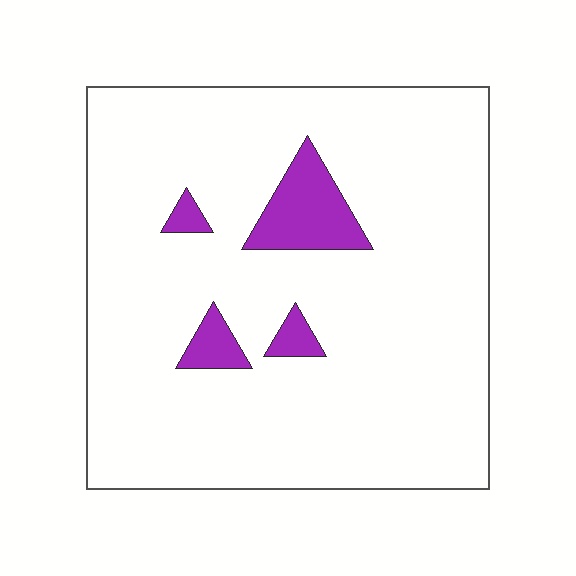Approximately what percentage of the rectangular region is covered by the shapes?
Approximately 10%.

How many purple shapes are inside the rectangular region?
4.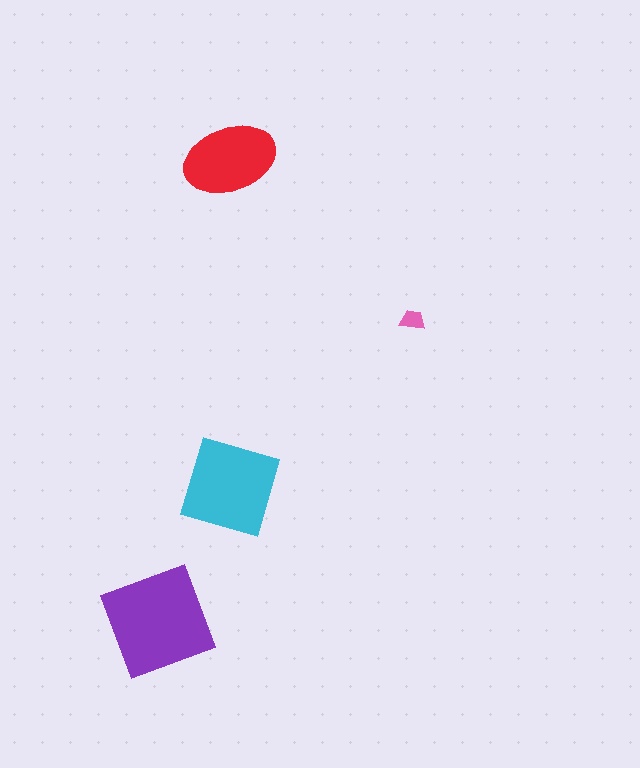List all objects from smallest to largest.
The pink trapezoid, the red ellipse, the cyan square, the purple diamond.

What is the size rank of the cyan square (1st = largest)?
2nd.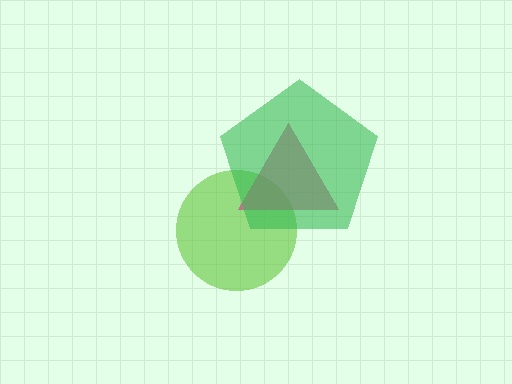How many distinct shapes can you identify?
There are 3 distinct shapes: a lime circle, a magenta triangle, a green pentagon.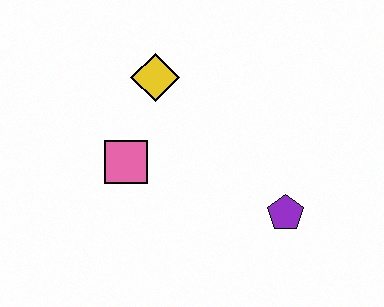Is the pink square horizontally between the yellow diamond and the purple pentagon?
No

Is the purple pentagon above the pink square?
No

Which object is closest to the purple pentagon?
The pink square is closest to the purple pentagon.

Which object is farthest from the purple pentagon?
The yellow diamond is farthest from the purple pentagon.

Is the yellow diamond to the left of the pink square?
No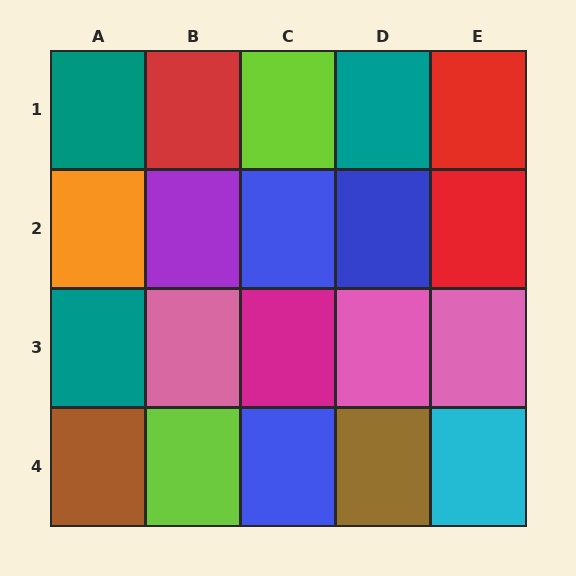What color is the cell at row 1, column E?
Red.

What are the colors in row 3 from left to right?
Teal, pink, magenta, pink, pink.